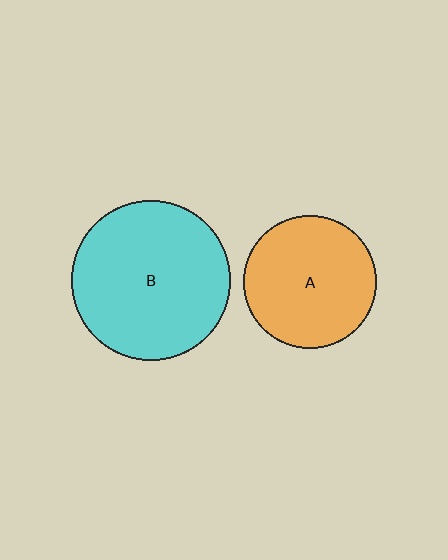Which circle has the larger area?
Circle B (cyan).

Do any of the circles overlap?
No, none of the circles overlap.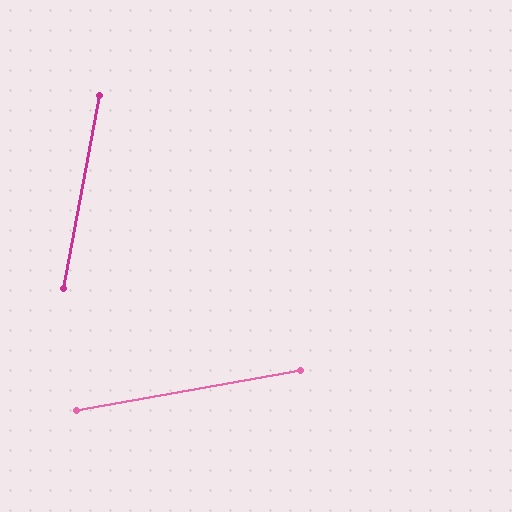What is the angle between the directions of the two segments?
Approximately 69 degrees.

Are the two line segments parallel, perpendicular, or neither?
Neither parallel nor perpendicular — they differ by about 69°.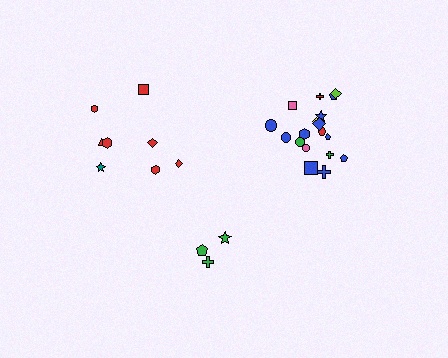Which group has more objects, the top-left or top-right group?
The top-right group.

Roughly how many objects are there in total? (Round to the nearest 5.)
Roughly 30 objects in total.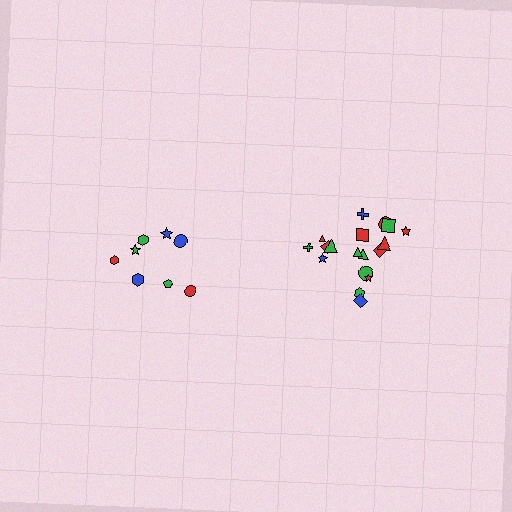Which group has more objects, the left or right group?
The right group.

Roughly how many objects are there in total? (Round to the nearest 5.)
Roughly 25 objects in total.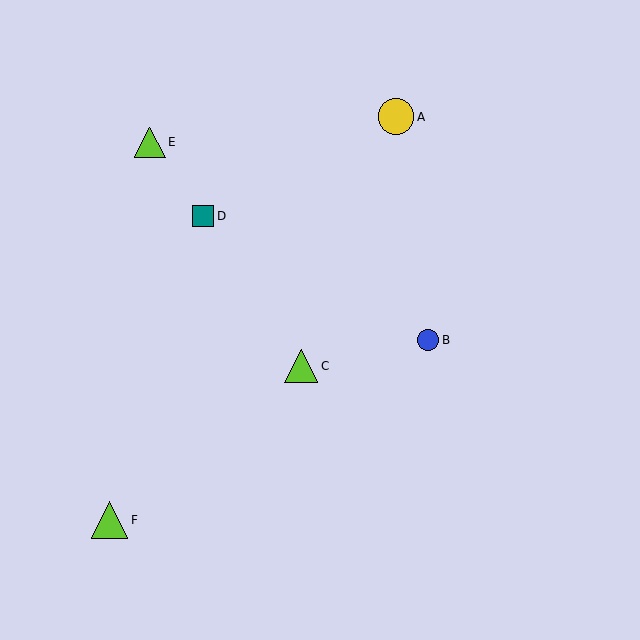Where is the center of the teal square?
The center of the teal square is at (203, 216).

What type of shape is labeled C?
Shape C is a lime triangle.